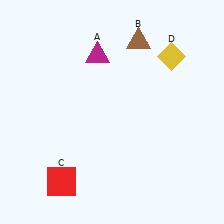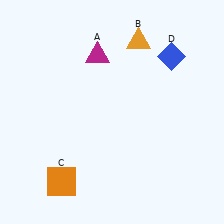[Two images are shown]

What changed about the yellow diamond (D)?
In Image 1, D is yellow. In Image 2, it changed to blue.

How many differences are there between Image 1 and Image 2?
There are 3 differences between the two images.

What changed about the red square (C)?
In Image 1, C is red. In Image 2, it changed to orange.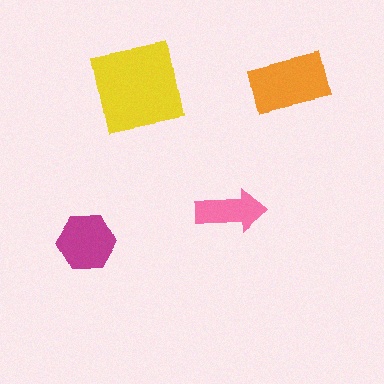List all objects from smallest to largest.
The pink arrow, the magenta hexagon, the orange rectangle, the yellow square.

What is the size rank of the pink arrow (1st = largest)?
4th.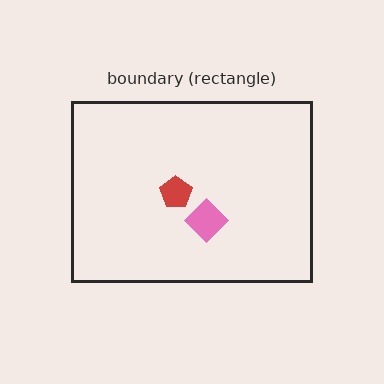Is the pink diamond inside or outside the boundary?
Inside.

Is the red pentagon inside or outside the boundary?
Inside.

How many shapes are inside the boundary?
2 inside, 0 outside.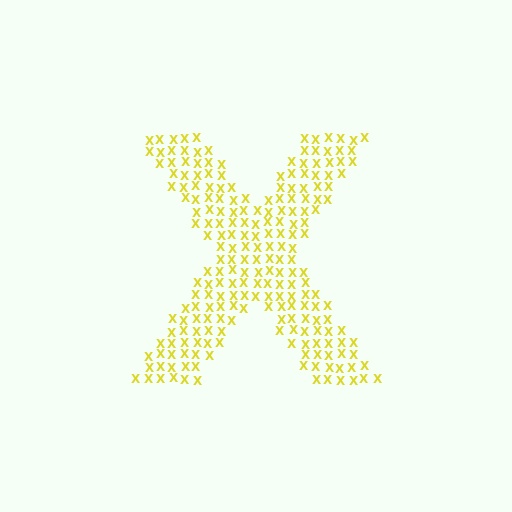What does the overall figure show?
The overall figure shows the letter X.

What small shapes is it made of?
It is made of small letter X's.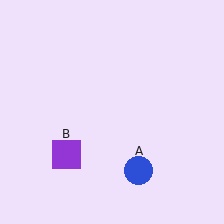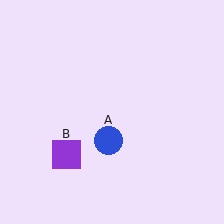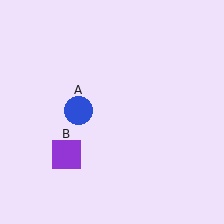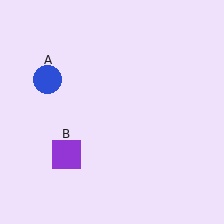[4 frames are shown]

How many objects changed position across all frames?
1 object changed position: blue circle (object A).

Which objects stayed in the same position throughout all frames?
Purple square (object B) remained stationary.